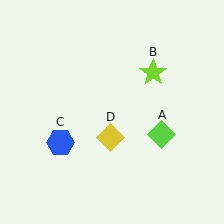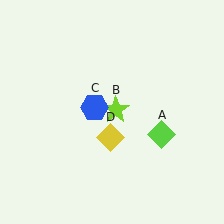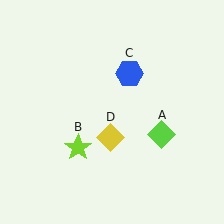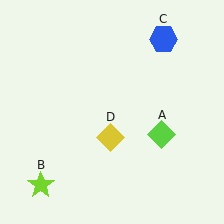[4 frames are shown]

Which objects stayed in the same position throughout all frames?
Lime diamond (object A) and yellow diamond (object D) remained stationary.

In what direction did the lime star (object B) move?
The lime star (object B) moved down and to the left.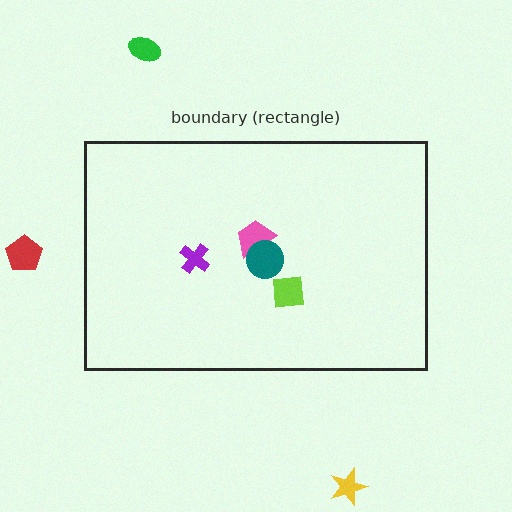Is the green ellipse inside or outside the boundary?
Outside.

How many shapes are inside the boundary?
4 inside, 3 outside.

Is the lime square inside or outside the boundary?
Inside.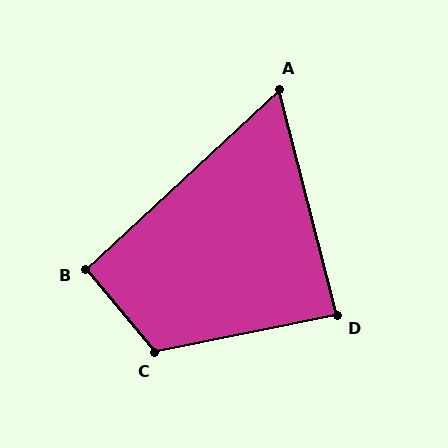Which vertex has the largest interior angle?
C, at approximately 118 degrees.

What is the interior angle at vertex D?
Approximately 87 degrees (approximately right).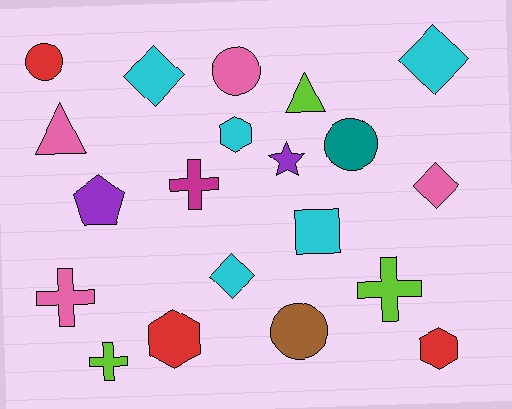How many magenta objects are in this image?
There is 1 magenta object.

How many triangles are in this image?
There are 2 triangles.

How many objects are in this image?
There are 20 objects.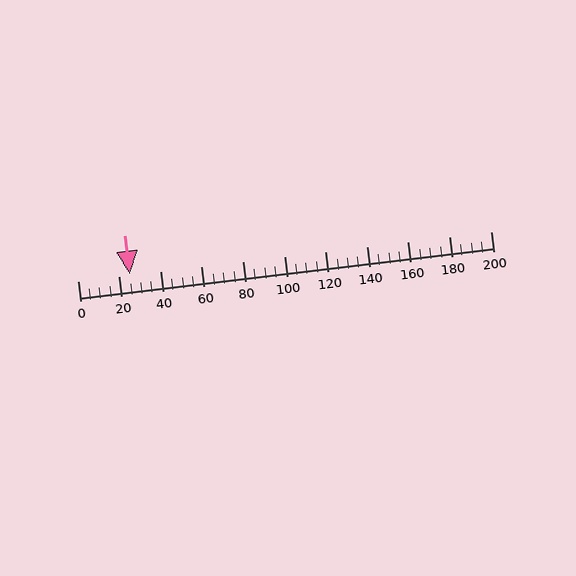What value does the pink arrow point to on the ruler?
The pink arrow points to approximately 25.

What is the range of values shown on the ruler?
The ruler shows values from 0 to 200.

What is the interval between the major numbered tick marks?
The major tick marks are spaced 20 units apart.